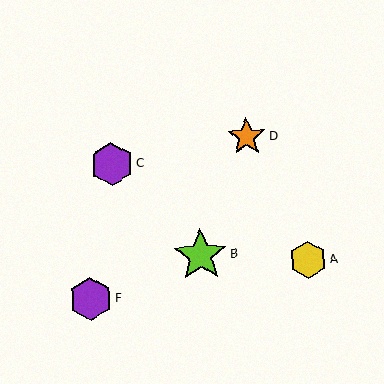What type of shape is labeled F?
Shape F is a purple hexagon.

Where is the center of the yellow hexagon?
The center of the yellow hexagon is at (308, 260).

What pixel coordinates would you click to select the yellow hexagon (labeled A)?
Click at (308, 260) to select the yellow hexagon A.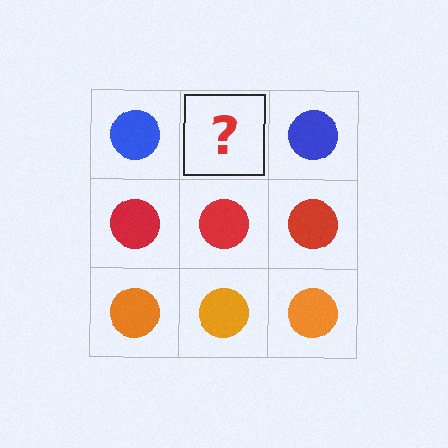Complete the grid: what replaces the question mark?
The question mark should be replaced with a blue circle.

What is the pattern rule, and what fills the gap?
The rule is that each row has a consistent color. The gap should be filled with a blue circle.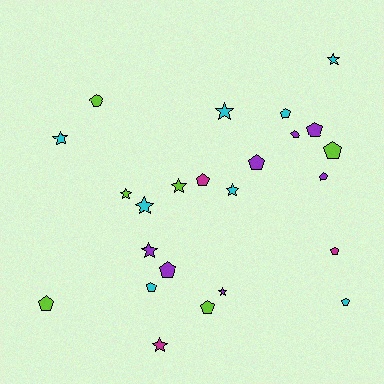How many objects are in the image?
There are 24 objects.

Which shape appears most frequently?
Pentagon, with 14 objects.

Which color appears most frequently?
Cyan, with 8 objects.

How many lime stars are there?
There are 2 lime stars.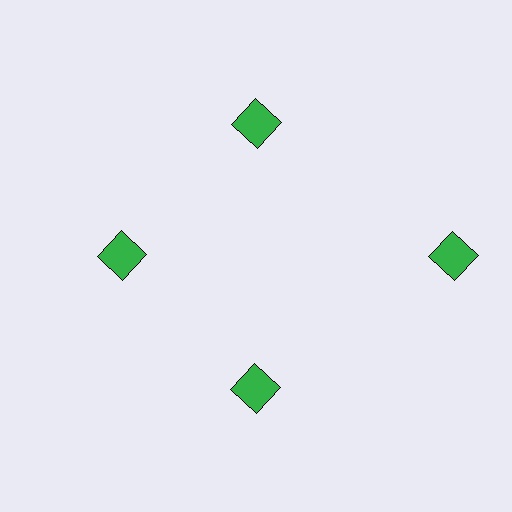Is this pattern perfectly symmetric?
No. The 4 green diamonds are arranged in a ring, but one element near the 3 o'clock position is pushed outward from the center, breaking the 4-fold rotational symmetry.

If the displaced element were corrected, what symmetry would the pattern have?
It would have 4-fold rotational symmetry — the pattern would map onto itself every 90 degrees.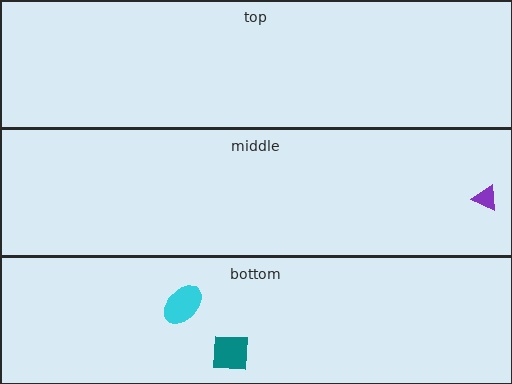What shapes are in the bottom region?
The teal square, the cyan ellipse.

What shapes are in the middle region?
The purple triangle.